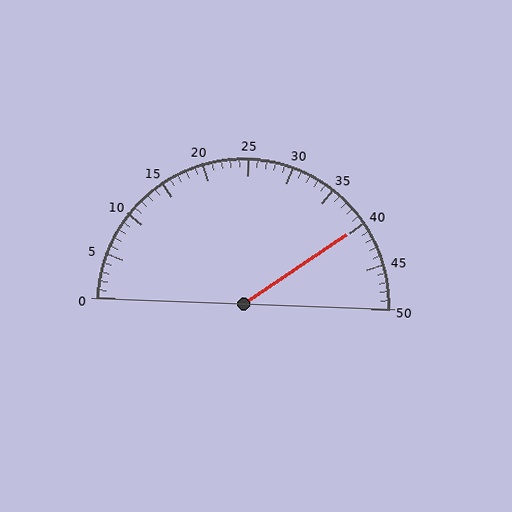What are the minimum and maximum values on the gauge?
The gauge ranges from 0 to 50.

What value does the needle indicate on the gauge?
The needle indicates approximately 40.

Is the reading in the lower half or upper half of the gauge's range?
The reading is in the upper half of the range (0 to 50).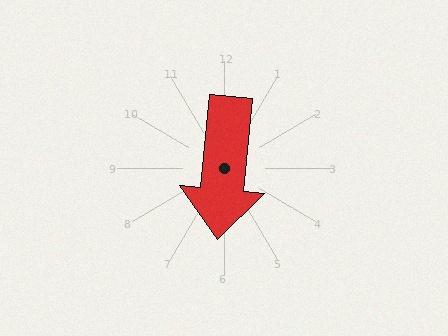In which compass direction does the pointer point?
South.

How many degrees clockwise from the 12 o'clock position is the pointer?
Approximately 185 degrees.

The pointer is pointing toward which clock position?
Roughly 6 o'clock.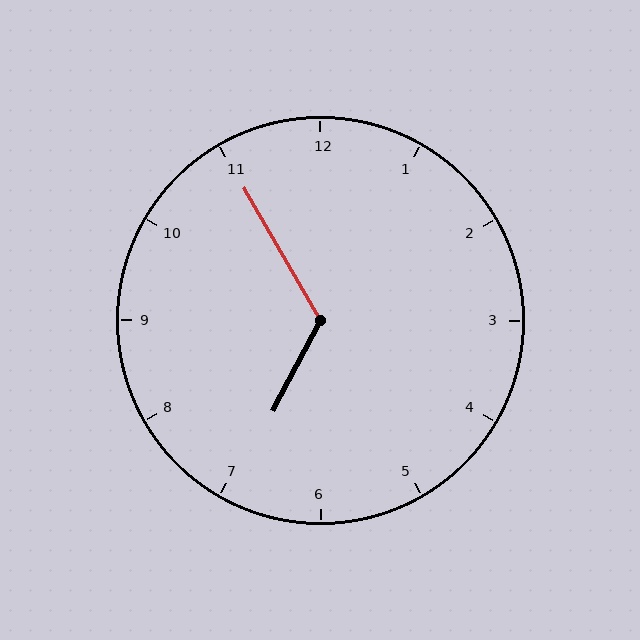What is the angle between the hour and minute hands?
Approximately 122 degrees.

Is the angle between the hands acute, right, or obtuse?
It is obtuse.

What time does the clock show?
6:55.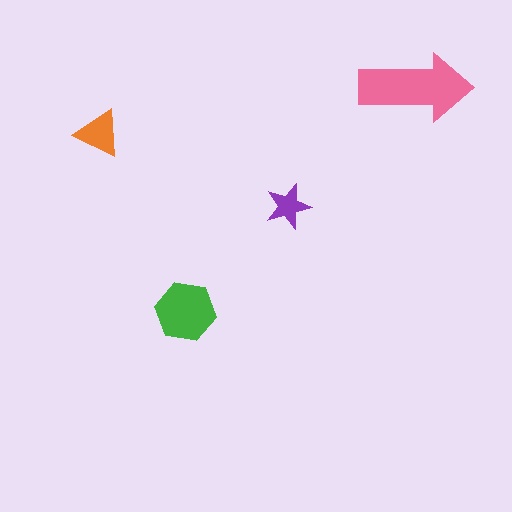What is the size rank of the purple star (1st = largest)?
4th.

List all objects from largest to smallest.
The pink arrow, the green hexagon, the orange triangle, the purple star.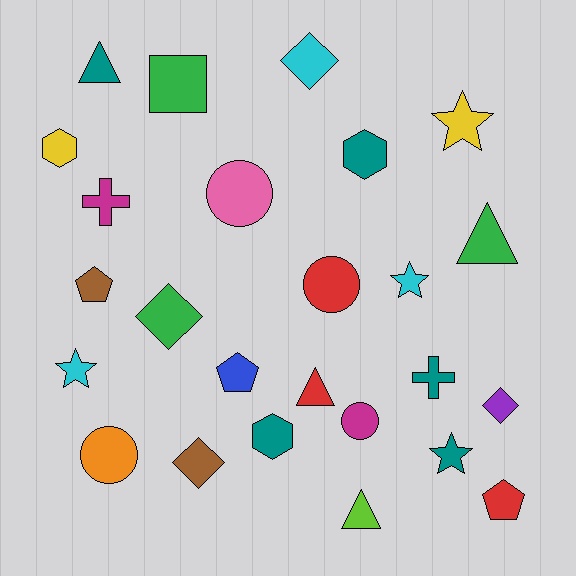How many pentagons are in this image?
There are 3 pentagons.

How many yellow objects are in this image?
There are 2 yellow objects.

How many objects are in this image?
There are 25 objects.